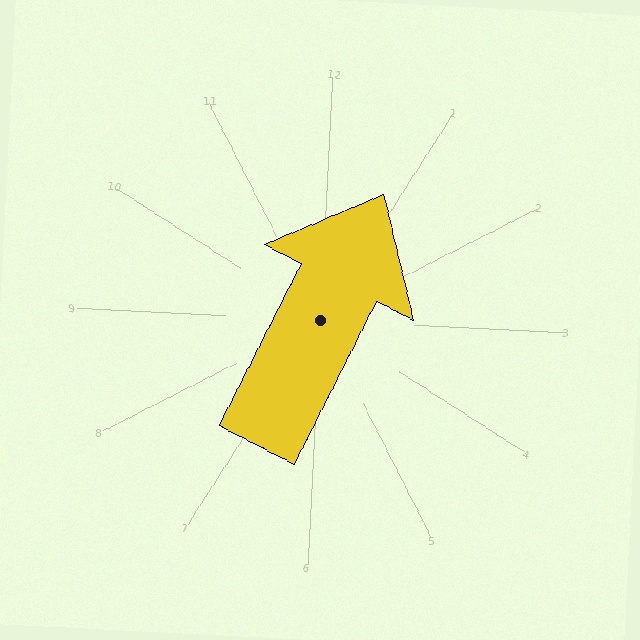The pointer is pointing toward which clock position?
Roughly 1 o'clock.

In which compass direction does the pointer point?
Northeast.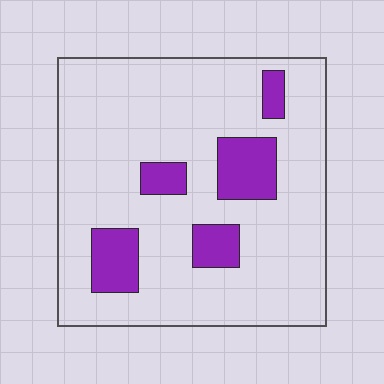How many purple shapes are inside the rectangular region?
5.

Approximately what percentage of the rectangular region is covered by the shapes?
Approximately 15%.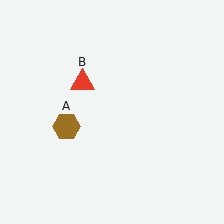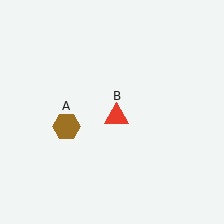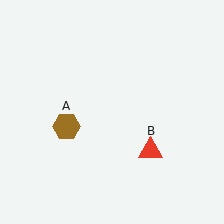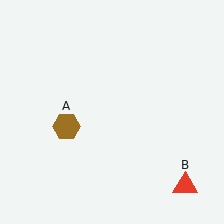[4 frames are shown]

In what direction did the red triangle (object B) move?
The red triangle (object B) moved down and to the right.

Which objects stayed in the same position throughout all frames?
Brown hexagon (object A) remained stationary.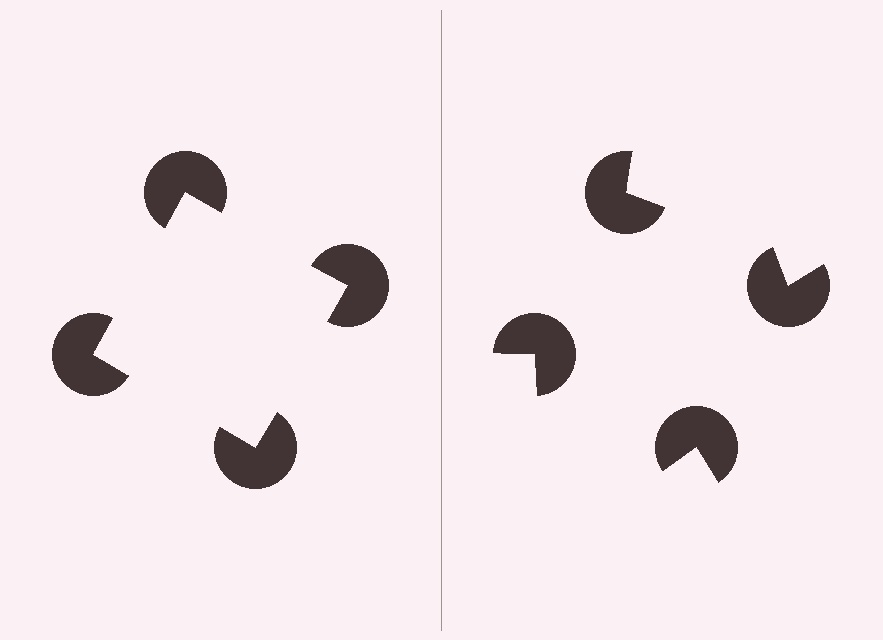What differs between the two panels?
The pac-man discs are positioned identically on both sides; only the wedge orientations differ. On the left they align to a square; on the right they are misaligned.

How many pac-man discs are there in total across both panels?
8 — 4 on each side.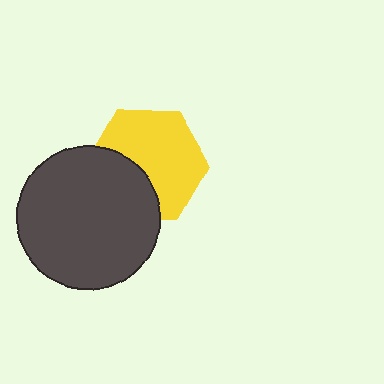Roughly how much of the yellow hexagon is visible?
About half of it is visible (roughly 65%).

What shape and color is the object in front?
The object in front is a dark gray circle.